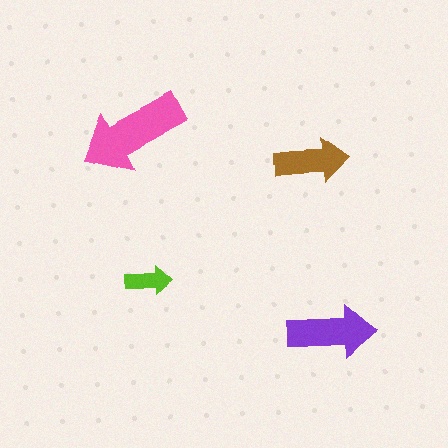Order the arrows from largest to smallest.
the pink one, the purple one, the brown one, the lime one.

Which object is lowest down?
The purple arrow is bottommost.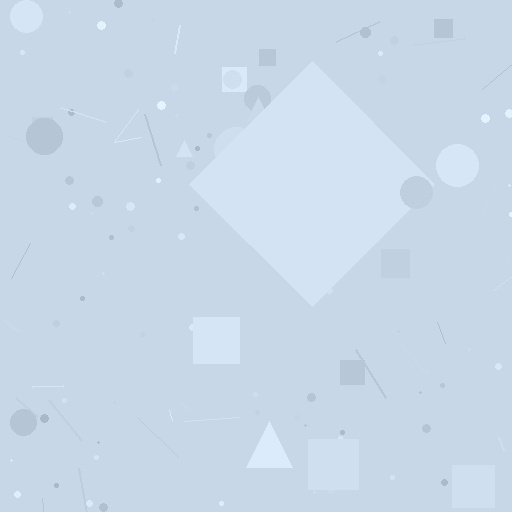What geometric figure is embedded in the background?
A diamond is embedded in the background.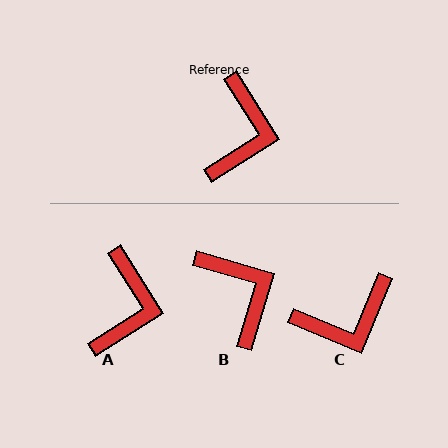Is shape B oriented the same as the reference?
No, it is off by about 42 degrees.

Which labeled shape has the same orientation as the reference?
A.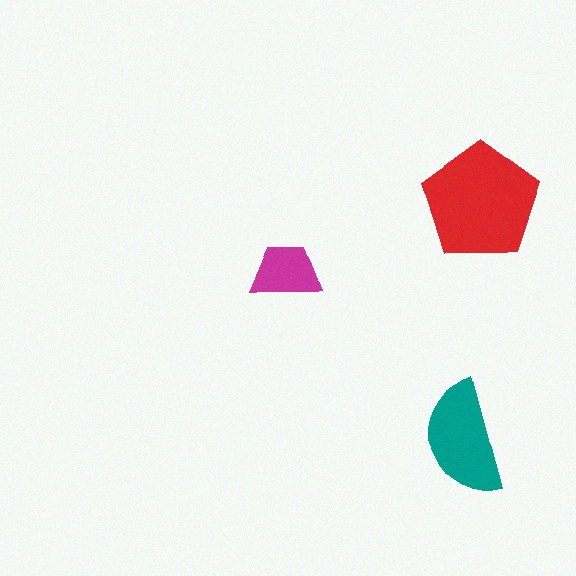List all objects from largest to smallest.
The red pentagon, the teal semicircle, the magenta trapezoid.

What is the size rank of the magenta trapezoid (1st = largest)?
3rd.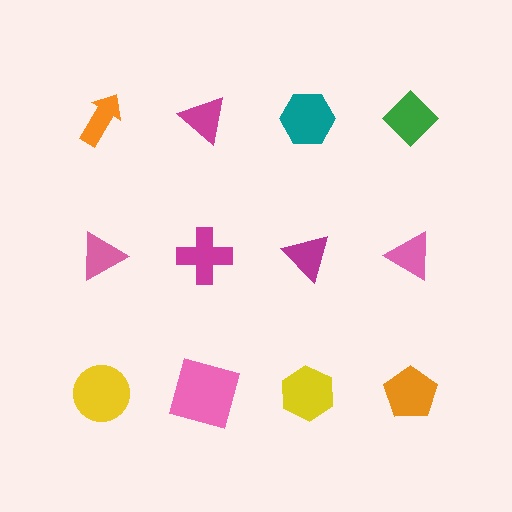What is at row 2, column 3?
A magenta triangle.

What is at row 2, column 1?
A pink triangle.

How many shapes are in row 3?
4 shapes.